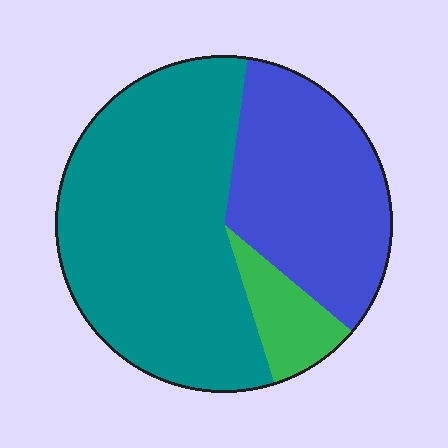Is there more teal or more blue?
Teal.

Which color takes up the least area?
Green, at roughly 10%.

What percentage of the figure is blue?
Blue covers roughly 35% of the figure.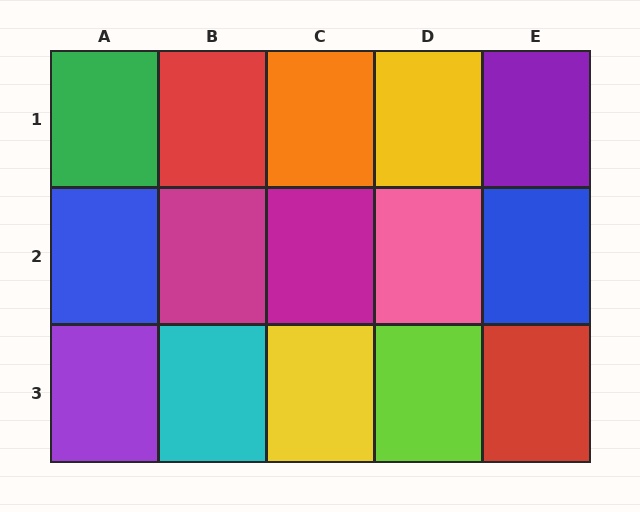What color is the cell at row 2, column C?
Magenta.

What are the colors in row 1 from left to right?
Green, red, orange, yellow, purple.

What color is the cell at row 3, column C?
Yellow.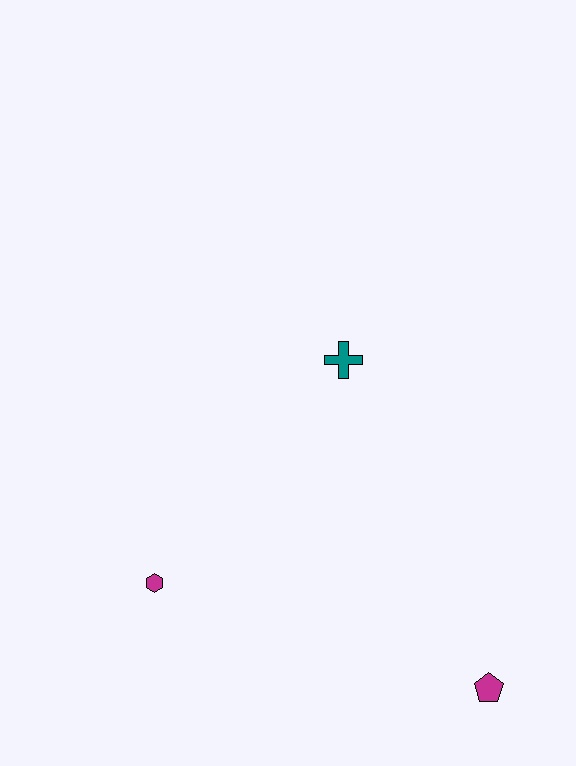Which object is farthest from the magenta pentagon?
The teal cross is farthest from the magenta pentagon.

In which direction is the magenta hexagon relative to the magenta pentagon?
The magenta hexagon is to the left of the magenta pentagon.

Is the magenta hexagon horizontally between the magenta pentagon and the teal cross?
No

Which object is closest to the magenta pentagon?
The magenta hexagon is closest to the magenta pentagon.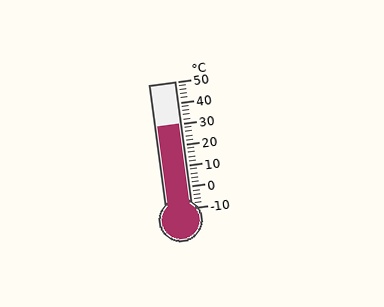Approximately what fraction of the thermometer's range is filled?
The thermometer is filled to approximately 65% of its range.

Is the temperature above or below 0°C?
The temperature is above 0°C.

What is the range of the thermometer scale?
The thermometer scale ranges from -10°C to 50°C.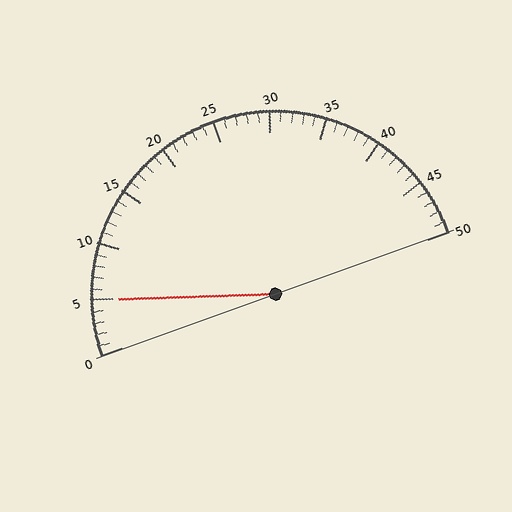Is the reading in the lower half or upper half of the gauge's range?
The reading is in the lower half of the range (0 to 50).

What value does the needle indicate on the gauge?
The needle indicates approximately 5.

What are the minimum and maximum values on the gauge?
The gauge ranges from 0 to 50.